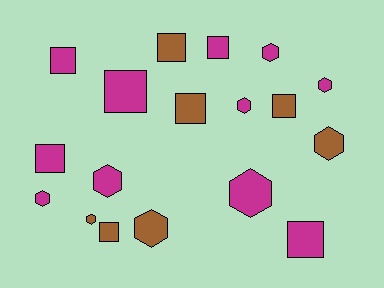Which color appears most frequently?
Magenta, with 11 objects.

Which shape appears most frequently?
Hexagon, with 9 objects.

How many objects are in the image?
There are 18 objects.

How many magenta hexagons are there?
There are 6 magenta hexagons.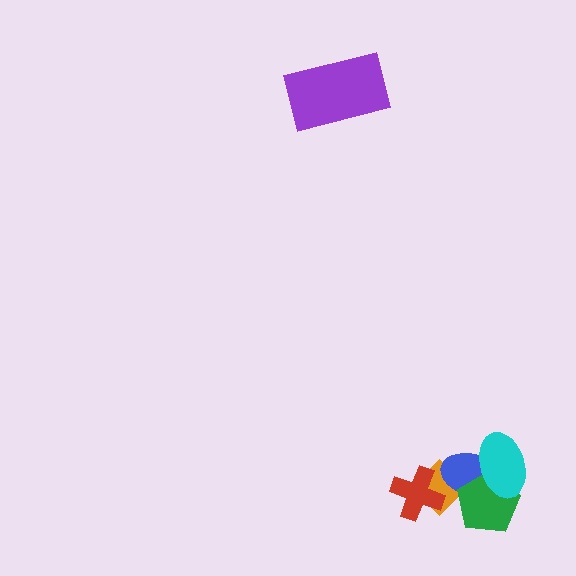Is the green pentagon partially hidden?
Yes, it is partially covered by another shape.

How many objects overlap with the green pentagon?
3 objects overlap with the green pentagon.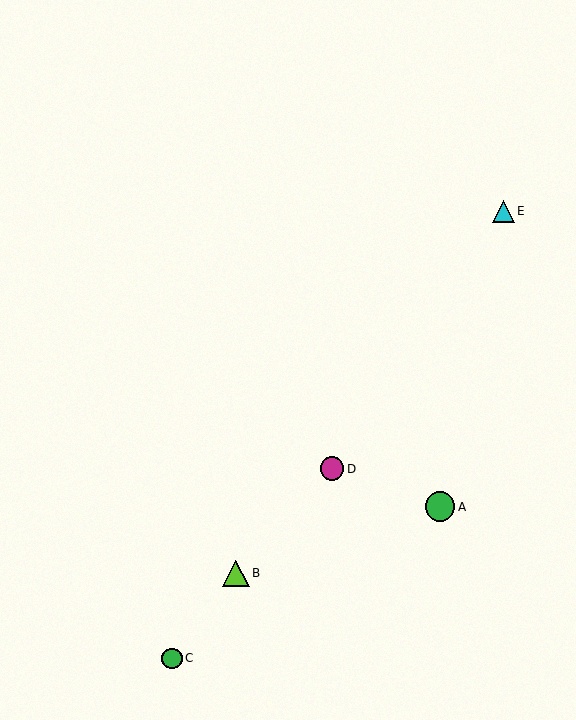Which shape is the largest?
The green circle (labeled A) is the largest.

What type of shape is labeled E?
Shape E is a cyan triangle.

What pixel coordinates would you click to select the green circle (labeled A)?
Click at (440, 507) to select the green circle A.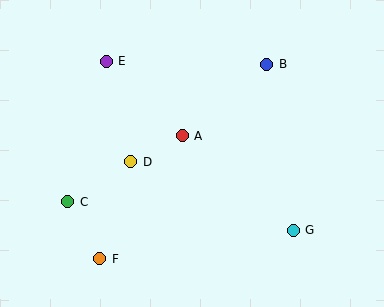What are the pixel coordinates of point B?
Point B is at (267, 64).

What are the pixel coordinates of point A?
Point A is at (182, 136).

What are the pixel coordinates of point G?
Point G is at (293, 230).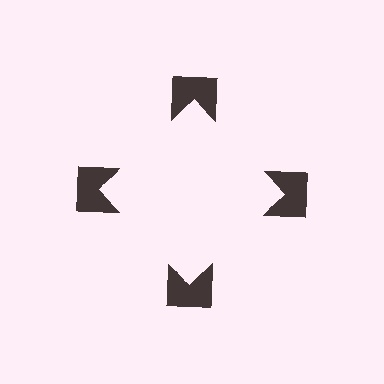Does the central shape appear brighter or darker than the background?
It typically appears slightly brighter than the background, even though no actual brightness change is drawn.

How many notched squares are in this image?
There are 4 — one at each vertex of the illusory square.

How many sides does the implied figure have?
4 sides.